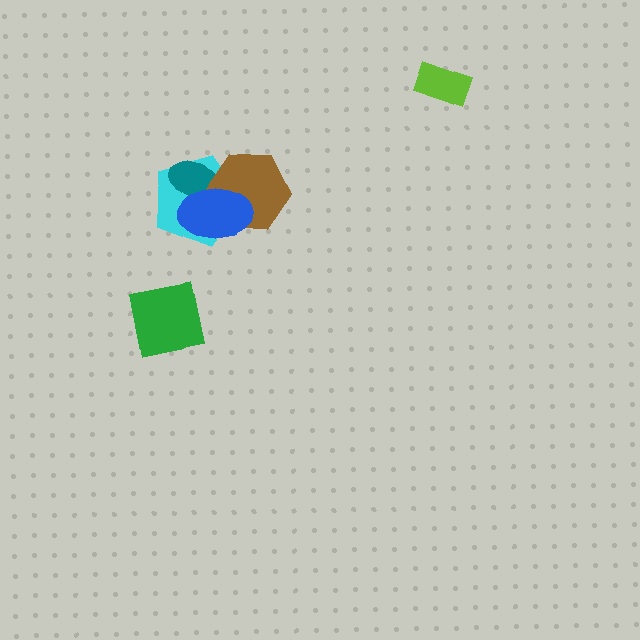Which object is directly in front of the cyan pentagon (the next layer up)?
The teal ellipse is directly in front of the cyan pentagon.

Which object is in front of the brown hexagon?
The blue ellipse is in front of the brown hexagon.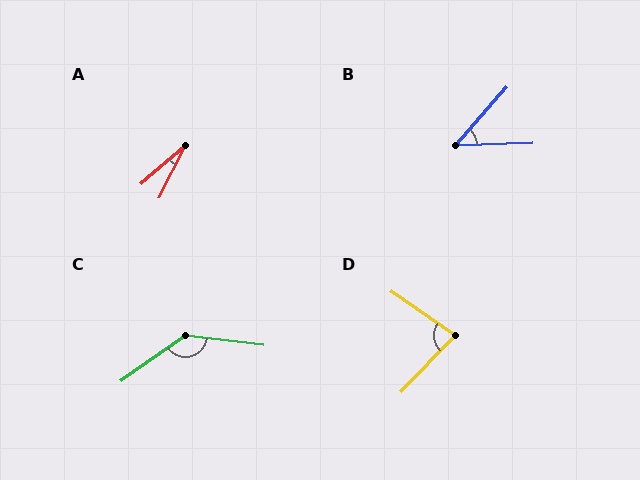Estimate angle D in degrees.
Approximately 80 degrees.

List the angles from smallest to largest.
A (22°), B (47°), D (80°), C (138°).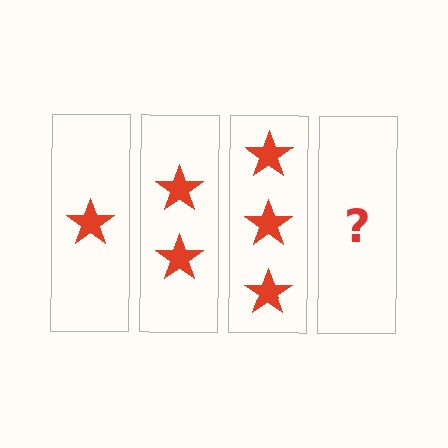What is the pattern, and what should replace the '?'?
The pattern is that each step adds one more star. The '?' should be 4 stars.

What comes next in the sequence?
The next element should be 4 stars.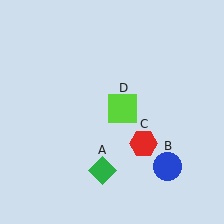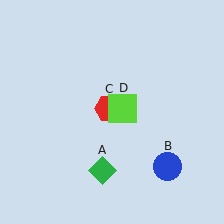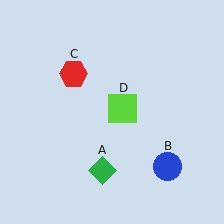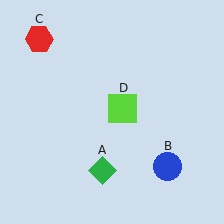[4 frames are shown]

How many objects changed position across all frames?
1 object changed position: red hexagon (object C).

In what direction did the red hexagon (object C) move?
The red hexagon (object C) moved up and to the left.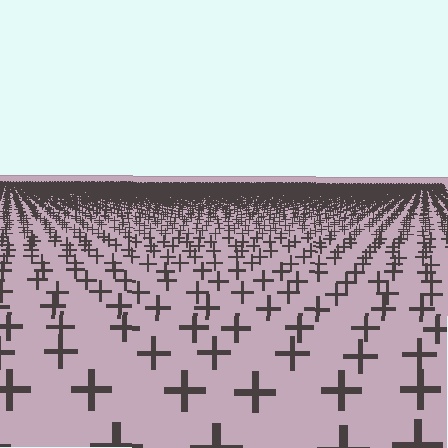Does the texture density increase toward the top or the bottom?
Density increases toward the top.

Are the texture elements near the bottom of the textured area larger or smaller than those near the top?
Larger. Near the bottom, elements are closer to the viewer and appear at a bigger on-screen size.